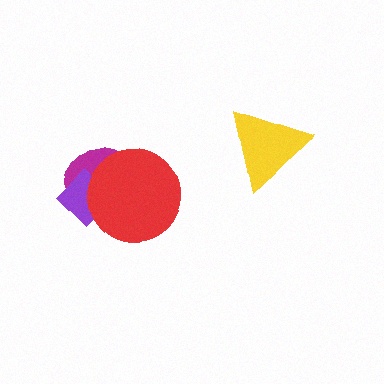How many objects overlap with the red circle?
2 objects overlap with the red circle.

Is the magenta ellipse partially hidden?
Yes, it is partially covered by another shape.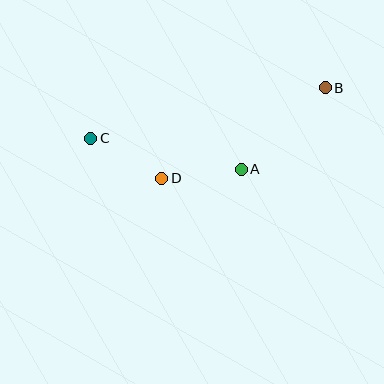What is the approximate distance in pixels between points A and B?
The distance between A and B is approximately 117 pixels.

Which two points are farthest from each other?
Points B and C are farthest from each other.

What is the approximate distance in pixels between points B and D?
The distance between B and D is approximately 187 pixels.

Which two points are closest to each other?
Points A and D are closest to each other.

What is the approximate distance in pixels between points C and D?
The distance between C and D is approximately 82 pixels.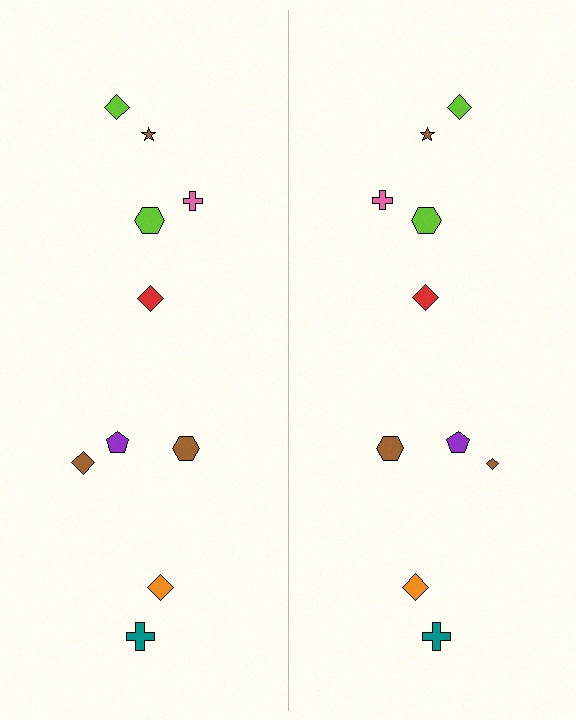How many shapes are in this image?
There are 20 shapes in this image.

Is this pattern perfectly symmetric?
No, the pattern is not perfectly symmetric. The brown diamond on the right side has a different size than its mirror counterpart.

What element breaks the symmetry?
The brown diamond on the right side has a different size than its mirror counterpart.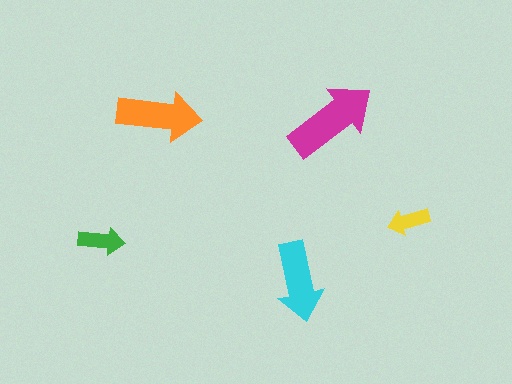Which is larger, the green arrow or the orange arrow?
The orange one.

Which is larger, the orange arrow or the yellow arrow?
The orange one.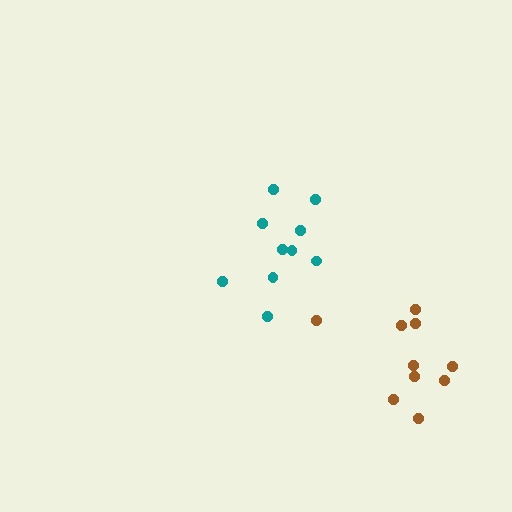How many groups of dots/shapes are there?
There are 2 groups.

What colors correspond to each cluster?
The clusters are colored: teal, brown.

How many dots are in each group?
Group 1: 10 dots, Group 2: 10 dots (20 total).